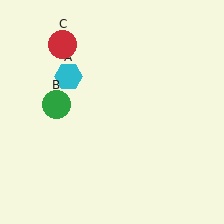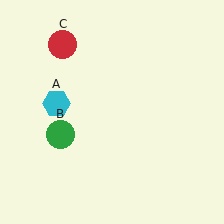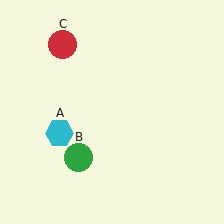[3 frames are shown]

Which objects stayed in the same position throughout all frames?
Red circle (object C) remained stationary.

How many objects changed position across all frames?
2 objects changed position: cyan hexagon (object A), green circle (object B).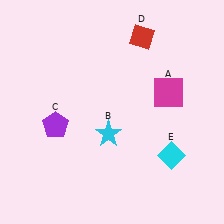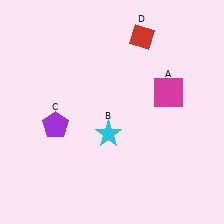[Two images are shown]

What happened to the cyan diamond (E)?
The cyan diamond (E) was removed in Image 2. It was in the bottom-right area of Image 1.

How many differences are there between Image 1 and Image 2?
There is 1 difference between the two images.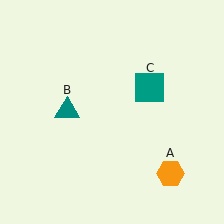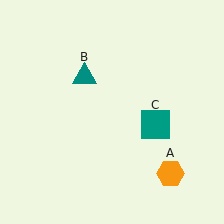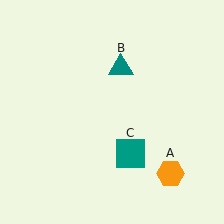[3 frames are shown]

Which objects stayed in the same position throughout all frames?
Orange hexagon (object A) remained stationary.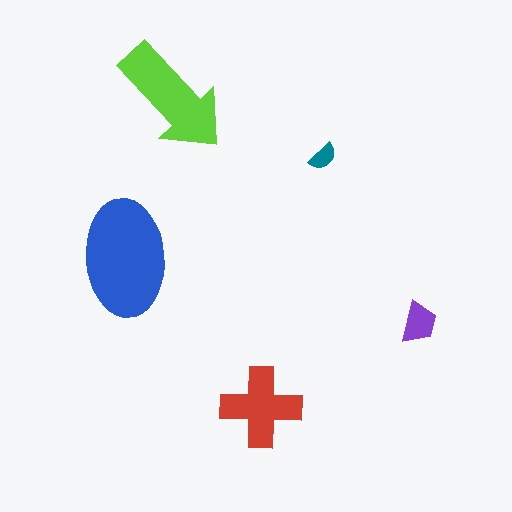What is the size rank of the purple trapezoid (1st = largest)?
4th.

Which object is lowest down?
The red cross is bottommost.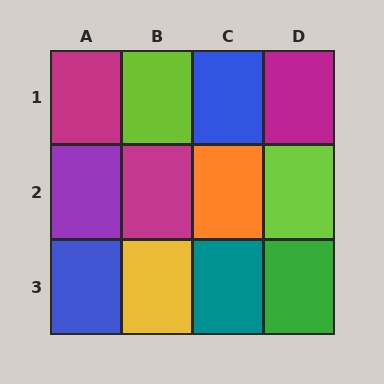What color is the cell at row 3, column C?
Teal.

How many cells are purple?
1 cell is purple.